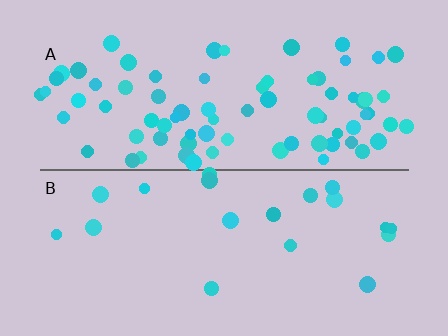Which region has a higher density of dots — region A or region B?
A (the top).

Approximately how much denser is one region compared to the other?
Approximately 3.9× — region A over region B.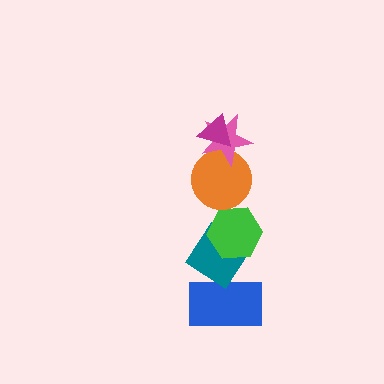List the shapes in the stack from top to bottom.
From top to bottom: the magenta triangle, the pink star, the orange circle, the green hexagon, the teal diamond, the blue rectangle.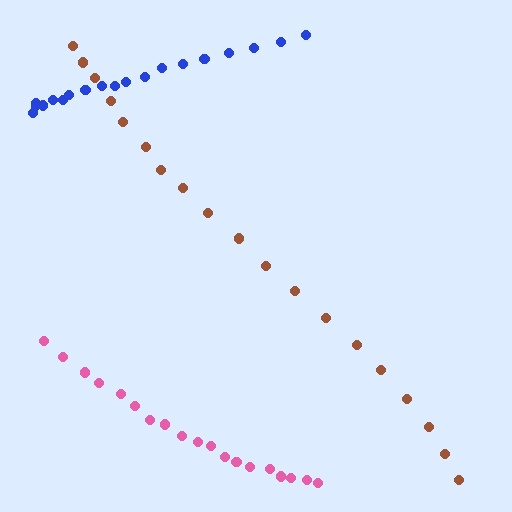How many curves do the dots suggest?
There are 3 distinct paths.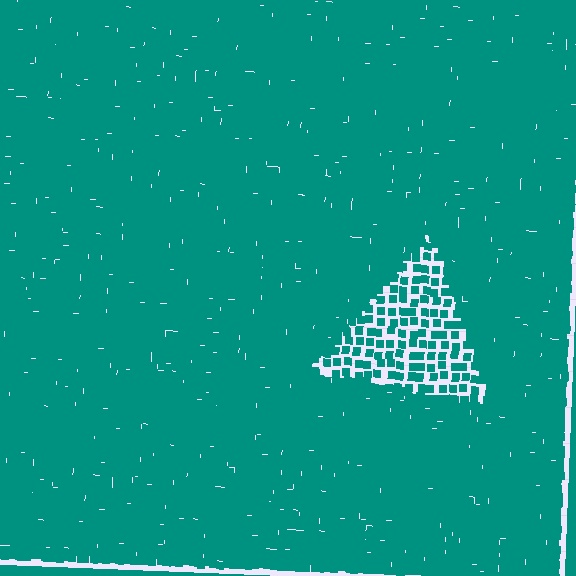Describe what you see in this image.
The image contains small teal elements arranged at two different densities. A triangle-shaped region is visible where the elements are less densely packed than the surrounding area.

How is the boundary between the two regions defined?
The boundary is defined by a change in element density (approximately 2.6x ratio). All elements are the same color, size, and shape.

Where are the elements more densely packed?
The elements are more densely packed outside the triangle boundary.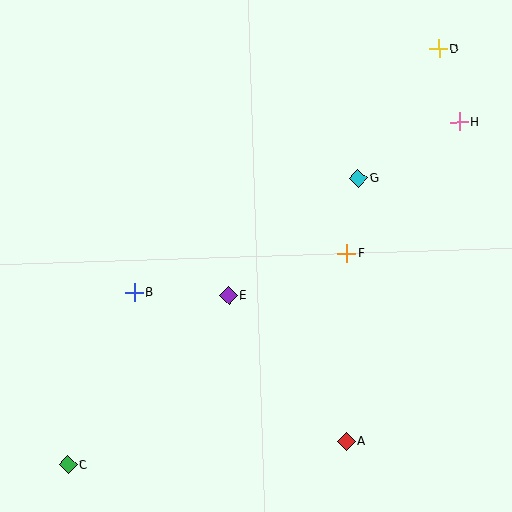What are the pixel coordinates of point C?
Point C is at (68, 465).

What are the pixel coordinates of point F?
Point F is at (346, 253).